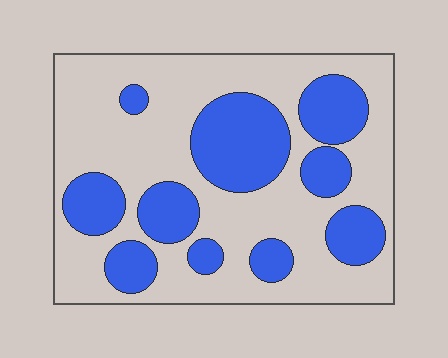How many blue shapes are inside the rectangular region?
10.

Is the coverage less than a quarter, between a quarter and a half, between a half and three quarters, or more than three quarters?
Between a quarter and a half.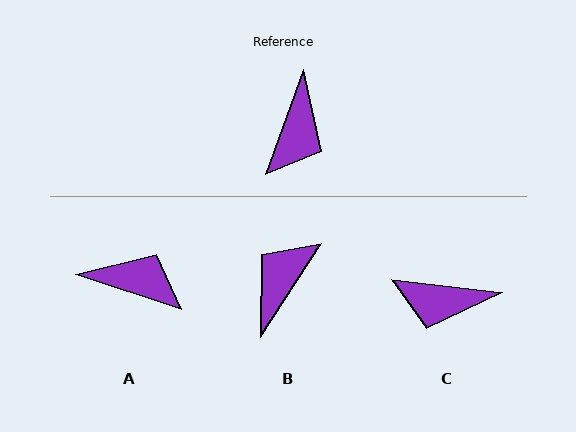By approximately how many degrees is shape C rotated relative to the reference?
Approximately 77 degrees clockwise.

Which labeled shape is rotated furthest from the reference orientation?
B, about 167 degrees away.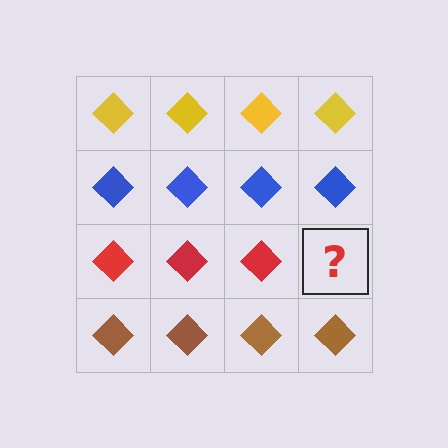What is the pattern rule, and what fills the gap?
The rule is that each row has a consistent color. The gap should be filled with a red diamond.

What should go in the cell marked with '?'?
The missing cell should contain a red diamond.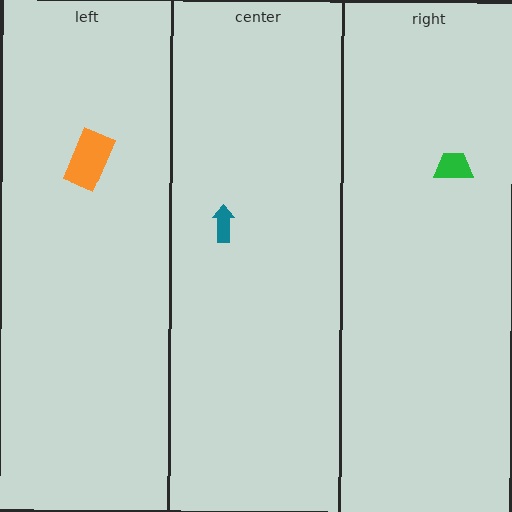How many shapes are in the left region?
1.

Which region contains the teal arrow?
The center region.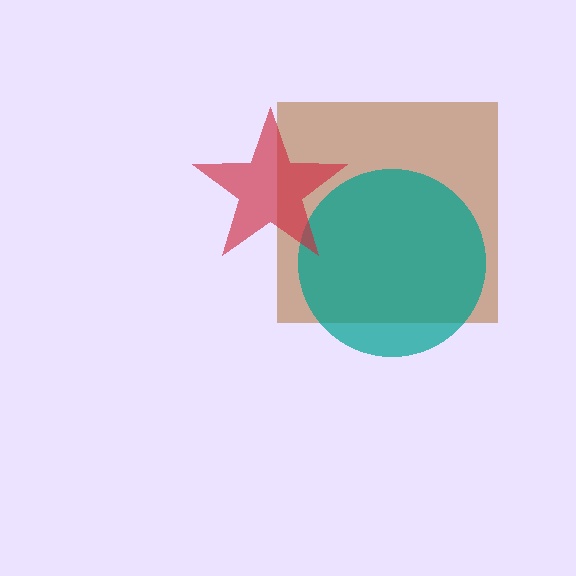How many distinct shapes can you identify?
There are 3 distinct shapes: a brown square, a teal circle, a red star.